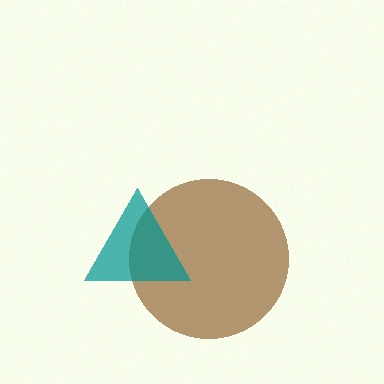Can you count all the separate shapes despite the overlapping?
Yes, there are 2 separate shapes.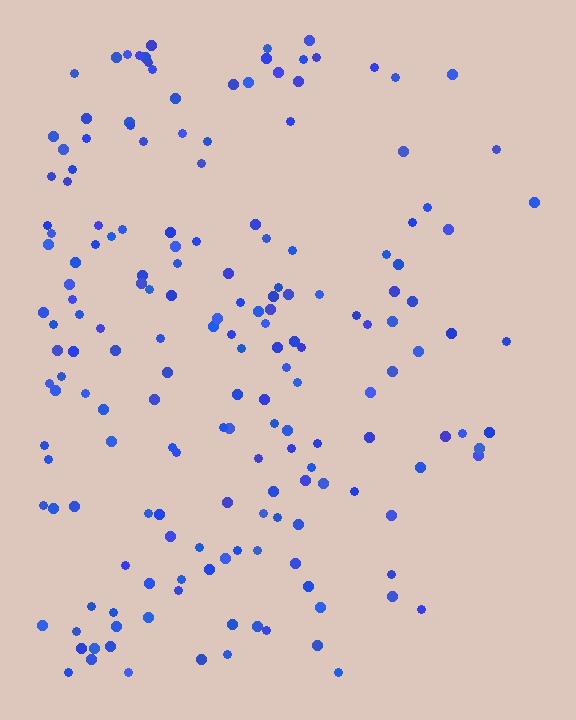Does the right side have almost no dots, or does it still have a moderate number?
Still a moderate number, just noticeably fewer than the left.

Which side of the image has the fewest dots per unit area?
The right.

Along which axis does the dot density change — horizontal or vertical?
Horizontal.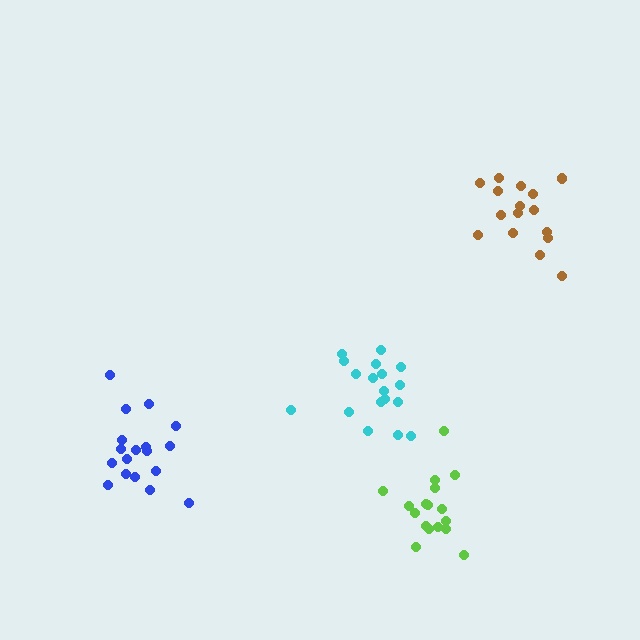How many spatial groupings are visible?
There are 4 spatial groupings.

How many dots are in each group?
Group 1: 18 dots, Group 2: 18 dots, Group 3: 16 dots, Group 4: 17 dots (69 total).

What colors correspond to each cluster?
The clusters are colored: cyan, blue, brown, lime.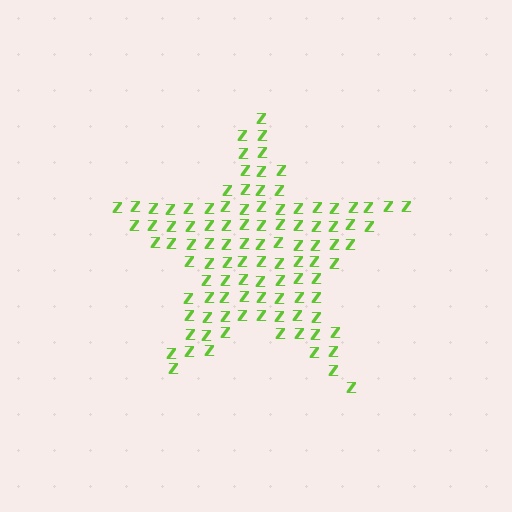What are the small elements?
The small elements are letter Z's.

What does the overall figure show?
The overall figure shows a star.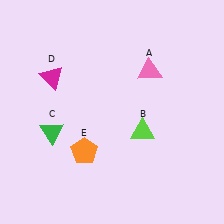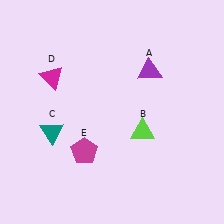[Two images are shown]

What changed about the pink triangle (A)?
In Image 1, A is pink. In Image 2, it changed to purple.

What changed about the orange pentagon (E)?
In Image 1, E is orange. In Image 2, it changed to magenta.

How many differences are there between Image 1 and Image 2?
There are 3 differences between the two images.